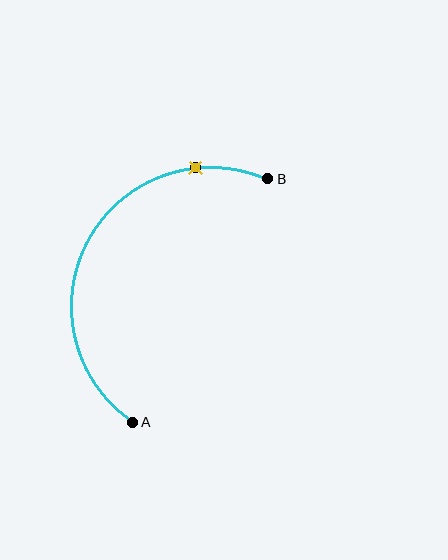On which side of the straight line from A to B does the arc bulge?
The arc bulges to the left of the straight line connecting A and B.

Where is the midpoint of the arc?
The arc midpoint is the point on the curve farthest from the straight line joining A and B. It sits to the left of that line.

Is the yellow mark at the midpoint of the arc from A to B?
No. The yellow mark lies on the arc but is closer to endpoint B. The arc midpoint would be at the point on the curve equidistant along the arc from both A and B.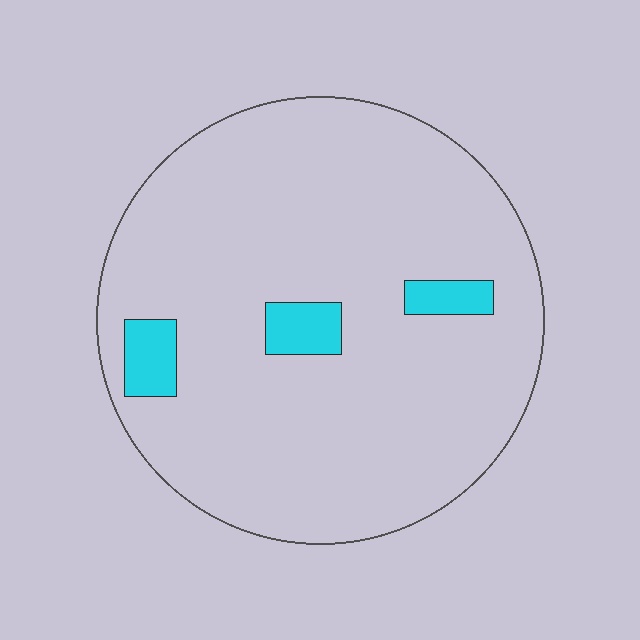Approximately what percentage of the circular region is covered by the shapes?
Approximately 5%.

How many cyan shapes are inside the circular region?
3.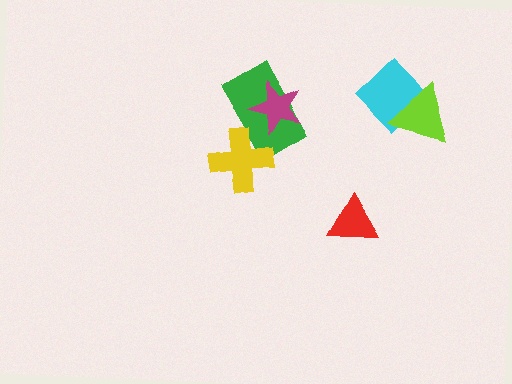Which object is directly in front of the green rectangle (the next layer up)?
The yellow cross is directly in front of the green rectangle.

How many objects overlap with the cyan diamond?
1 object overlaps with the cyan diamond.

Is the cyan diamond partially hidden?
Yes, it is partially covered by another shape.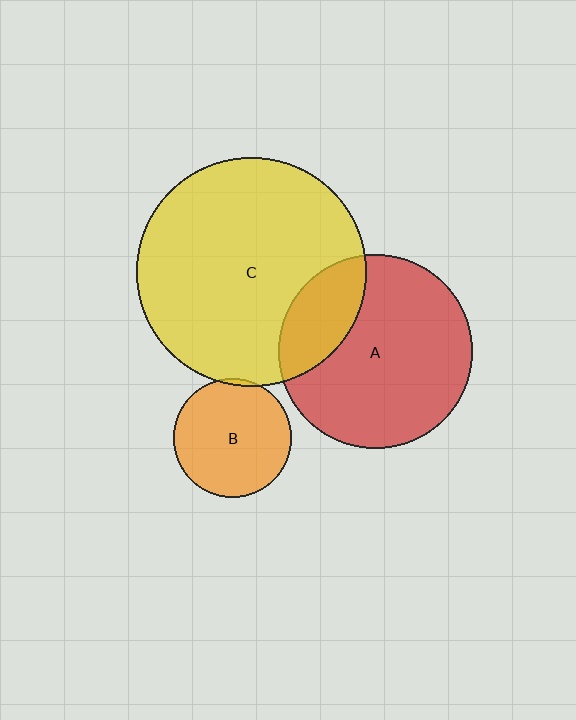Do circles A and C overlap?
Yes.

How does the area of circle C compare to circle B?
Approximately 3.8 times.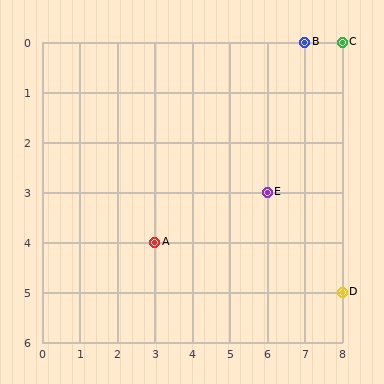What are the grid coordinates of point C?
Point C is at grid coordinates (8, 0).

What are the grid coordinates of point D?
Point D is at grid coordinates (8, 5).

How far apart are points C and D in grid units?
Points C and D are 5 rows apart.